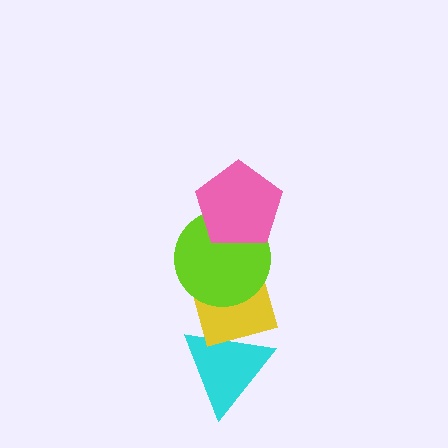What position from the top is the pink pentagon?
The pink pentagon is 1st from the top.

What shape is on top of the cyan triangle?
The yellow diamond is on top of the cyan triangle.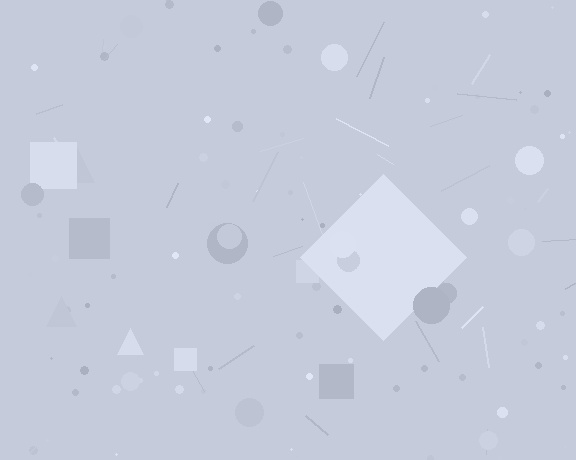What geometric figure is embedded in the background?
A diamond is embedded in the background.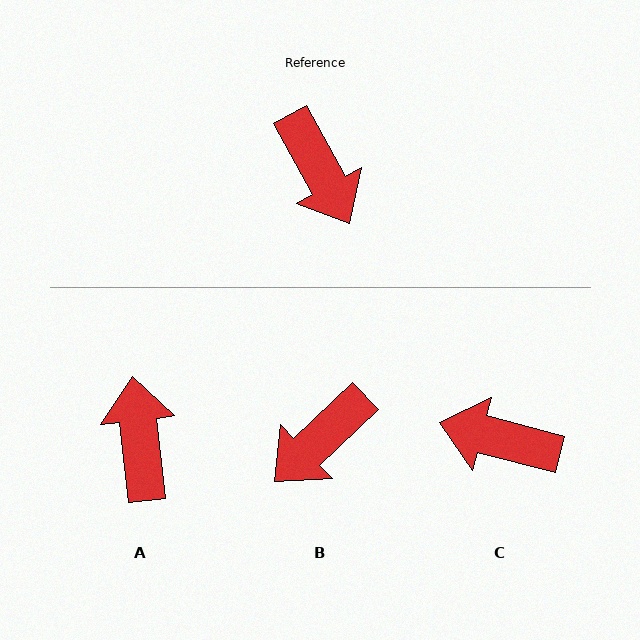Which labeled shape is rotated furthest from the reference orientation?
A, about 158 degrees away.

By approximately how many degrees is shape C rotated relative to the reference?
Approximately 133 degrees clockwise.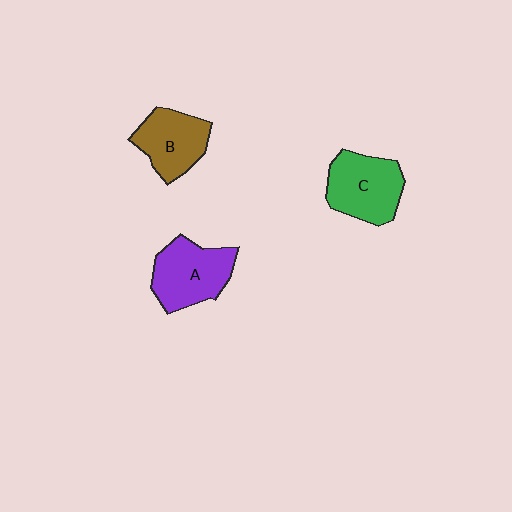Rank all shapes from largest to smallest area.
From largest to smallest: A (purple), C (green), B (brown).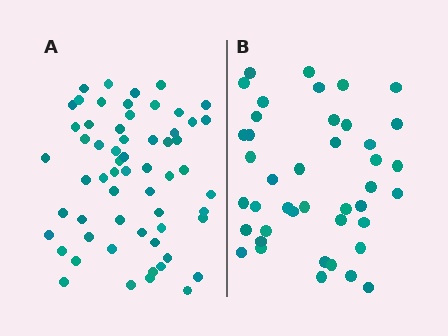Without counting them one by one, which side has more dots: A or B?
Region A (the left region) has more dots.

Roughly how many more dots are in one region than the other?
Region A has approximately 20 more dots than region B.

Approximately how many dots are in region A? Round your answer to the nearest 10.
About 60 dots.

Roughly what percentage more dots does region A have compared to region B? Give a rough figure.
About 45% more.